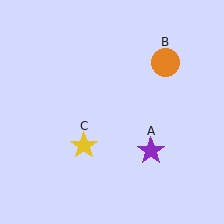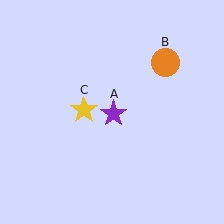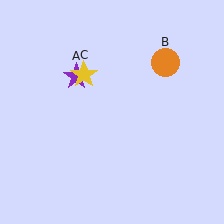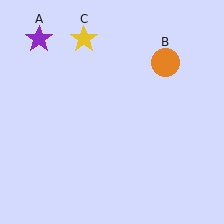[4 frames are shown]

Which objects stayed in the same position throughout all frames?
Orange circle (object B) remained stationary.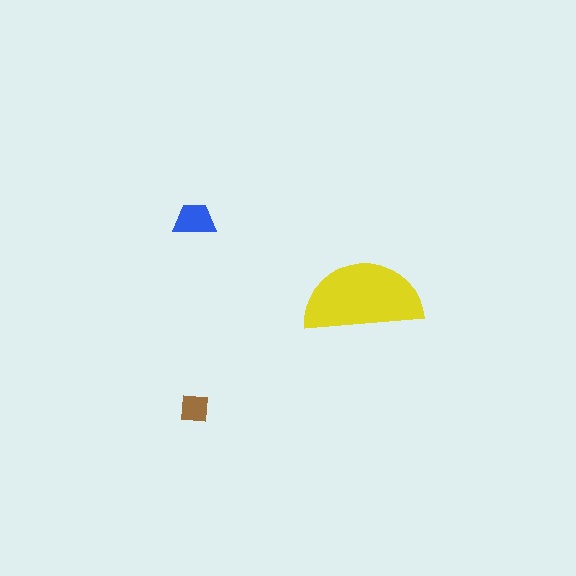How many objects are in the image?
There are 3 objects in the image.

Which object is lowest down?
The brown square is bottommost.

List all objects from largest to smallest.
The yellow semicircle, the blue trapezoid, the brown square.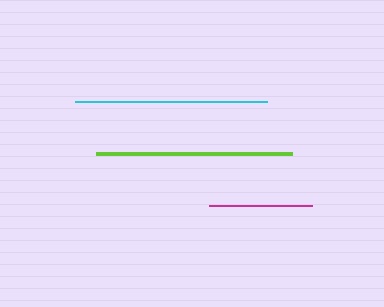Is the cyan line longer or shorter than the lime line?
The lime line is longer than the cyan line.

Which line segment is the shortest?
The magenta line is the shortest at approximately 103 pixels.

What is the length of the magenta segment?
The magenta segment is approximately 103 pixels long.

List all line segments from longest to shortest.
From longest to shortest: lime, cyan, magenta.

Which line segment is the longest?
The lime line is the longest at approximately 196 pixels.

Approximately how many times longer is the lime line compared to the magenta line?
The lime line is approximately 1.9 times the length of the magenta line.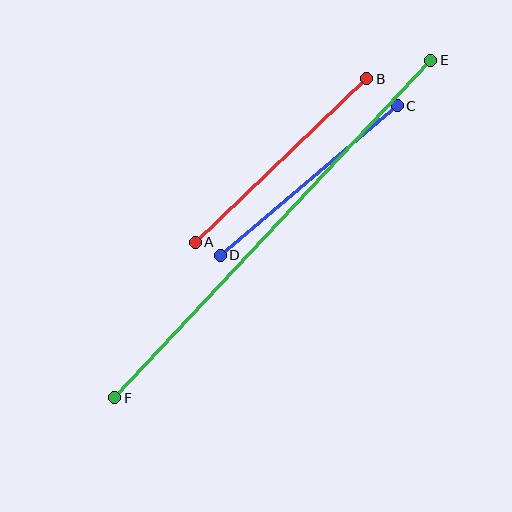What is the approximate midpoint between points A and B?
The midpoint is at approximately (281, 161) pixels.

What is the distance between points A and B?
The distance is approximately 237 pixels.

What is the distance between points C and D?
The distance is approximately 232 pixels.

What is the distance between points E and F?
The distance is approximately 463 pixels.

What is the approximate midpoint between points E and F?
The midpoint is at approximately (273, 229) pixels.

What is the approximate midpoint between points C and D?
The midpoint is at approximately (309, 180) pixels.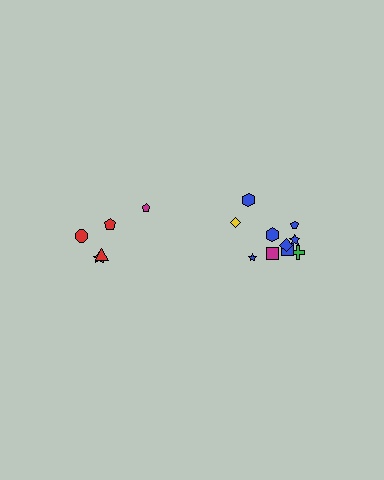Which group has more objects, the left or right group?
The right group.